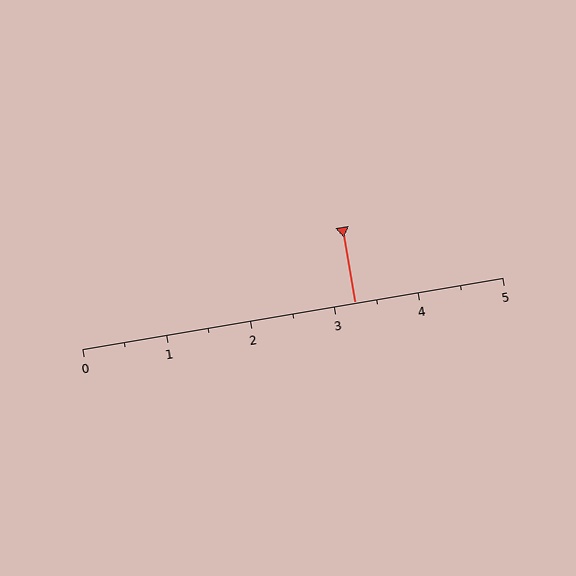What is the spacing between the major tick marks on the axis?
The major ticks are spaced 1 apart.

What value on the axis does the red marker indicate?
The marker indicates approximately 3.2.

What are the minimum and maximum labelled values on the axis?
The axis runs from 0 to 5.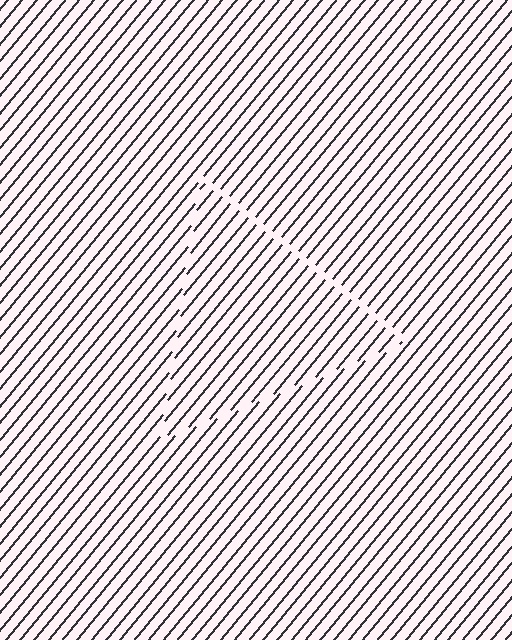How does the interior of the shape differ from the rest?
The interior of the shape contains the same grating, shifted by half a period — the contour is defined by the phase discontinuity where line-ends from the inner and outer gratings abut.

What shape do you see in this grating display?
An illusory triangle. The interior of the shape contains the same grating, shifted by half a period — the contour is defined by the phase discontinuity where line-ends from the inner and outer gratings abut.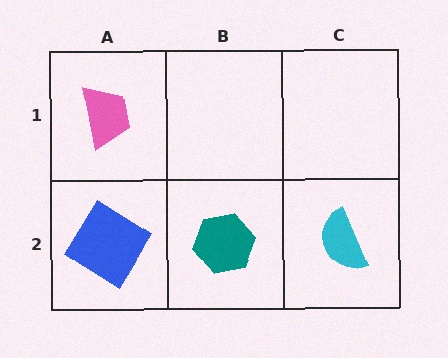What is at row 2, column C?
A cyan semicircle.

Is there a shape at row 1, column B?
No, that cell is empty.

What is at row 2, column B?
A teal hexagon.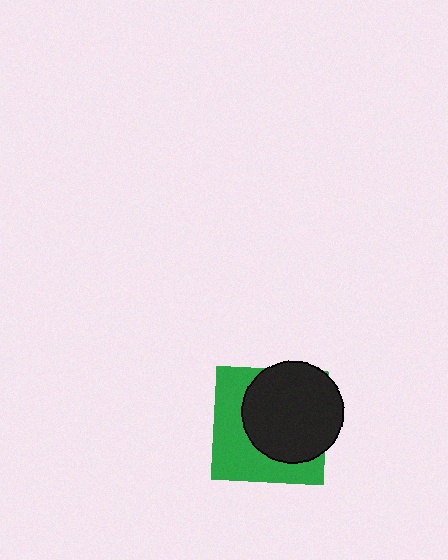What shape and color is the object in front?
The object in front is a black circle.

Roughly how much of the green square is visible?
A small part of it is visible (roughly 45%).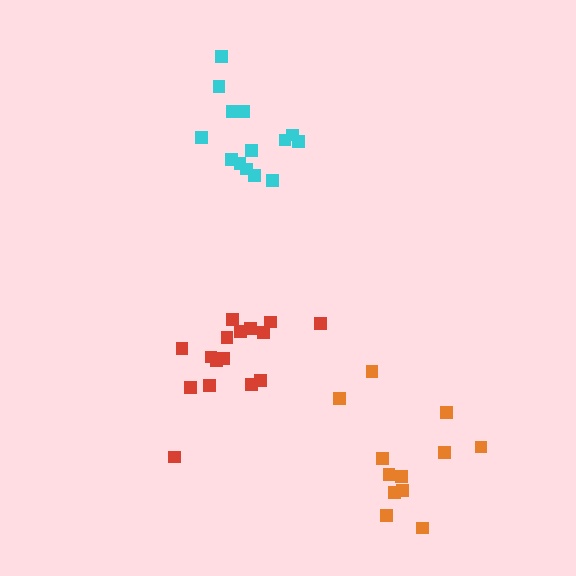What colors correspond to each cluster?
The clusters are colored: red, cyan, orange.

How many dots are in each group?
Group 1: 16 dots, Group 2: 14 dots, Group 3: 12 dots (42 total).